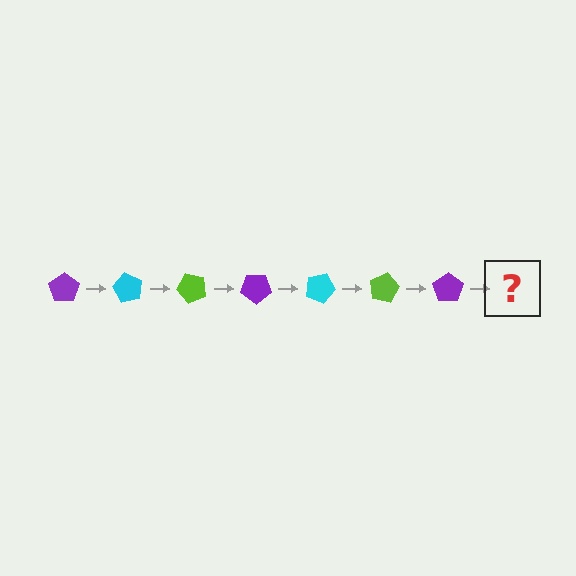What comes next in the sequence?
The next element should be a cyan pentagon, rotated 420 degrees from the start.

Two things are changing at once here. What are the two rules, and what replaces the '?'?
The two rules are that it rotates 60 degrees each step and the color cycles through purple, cyan, and lime. The '?' should be a cyan pentagon, rotated 420 degrees from the start.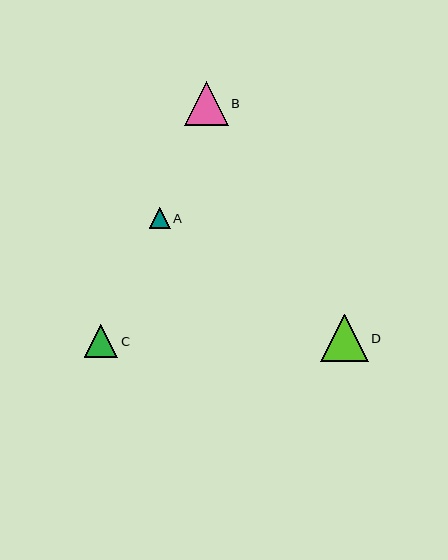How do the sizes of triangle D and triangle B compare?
Triangle D and triangle B are approximately the same size.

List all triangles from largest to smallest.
From largest to smallest: D, B, C, A.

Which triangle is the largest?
Triangle D is the largest with a size of approximately 48 pixels.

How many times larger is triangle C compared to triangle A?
Triangle C is approximately 1.6 times the size of triangle A.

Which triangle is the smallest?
Triangle A is the smallest with a size of approximately 21 pixels.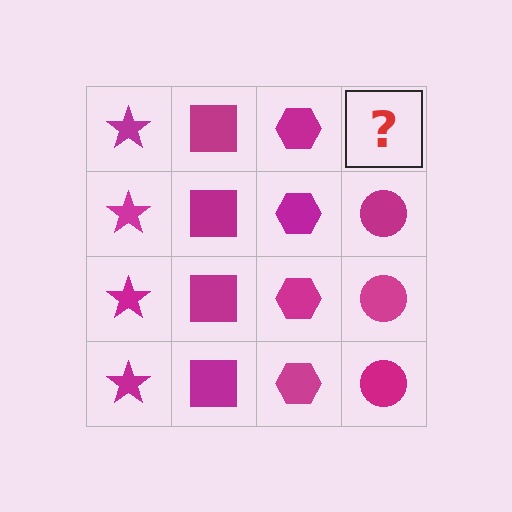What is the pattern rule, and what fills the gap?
The rule is that each column has a consistent shape. The gap should be filled with a magenta circle.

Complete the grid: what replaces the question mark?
The question mark should be replaced with a magenta circle.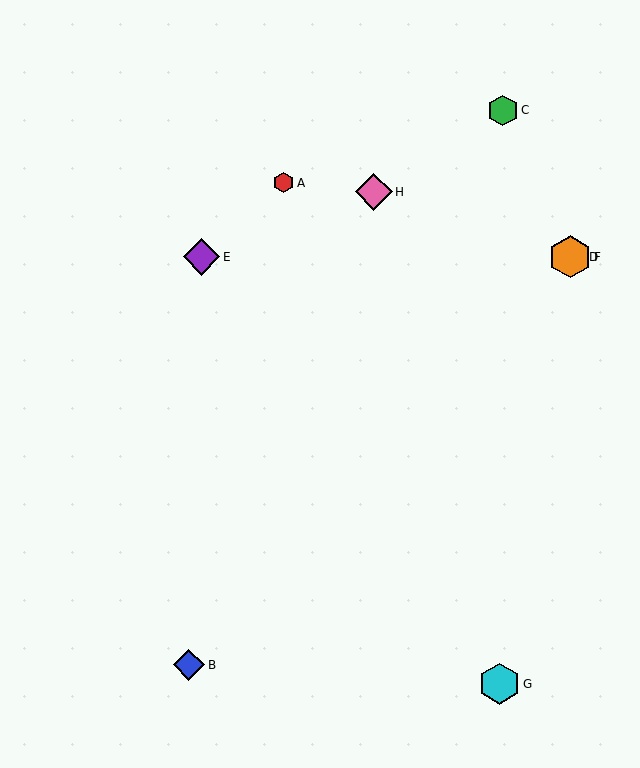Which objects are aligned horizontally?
Objects D, E, F are aligned horizontally.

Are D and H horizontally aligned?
No, D is at y≈257 and H is at y≈192.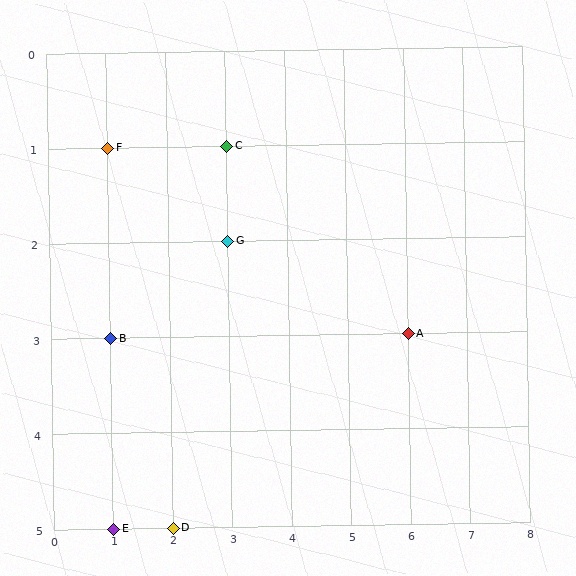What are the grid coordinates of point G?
Point G is at grid coordinates (3, 2).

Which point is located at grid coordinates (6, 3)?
Point A is at (6, 3).